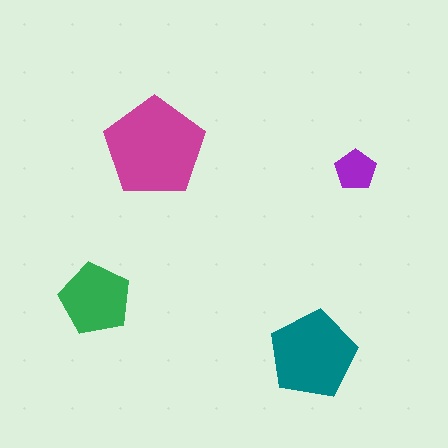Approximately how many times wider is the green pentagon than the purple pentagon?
About 2 times wider.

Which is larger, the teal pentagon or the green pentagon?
The teal one.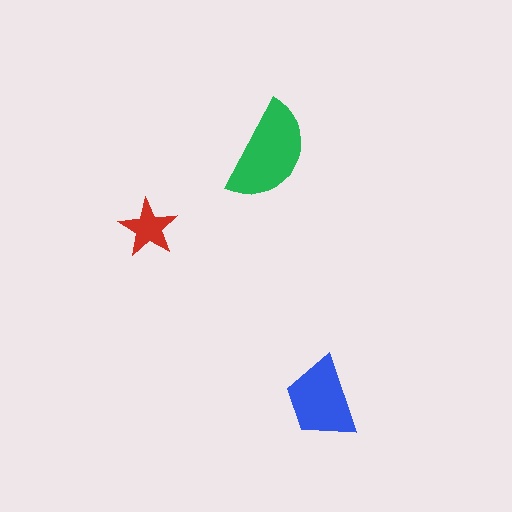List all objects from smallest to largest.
The red star, the blue trapezoid, the green semicircle.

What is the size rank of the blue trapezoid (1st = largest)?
2nd.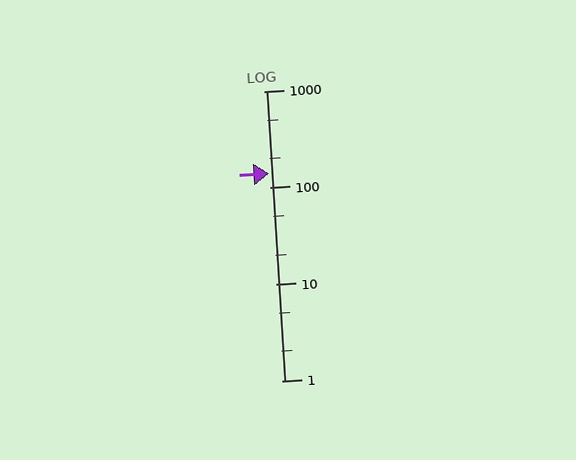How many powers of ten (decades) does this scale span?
The scale spans 3 decades, from 1 to 1000.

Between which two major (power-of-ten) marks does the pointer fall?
The pointer is between 100 and 1000.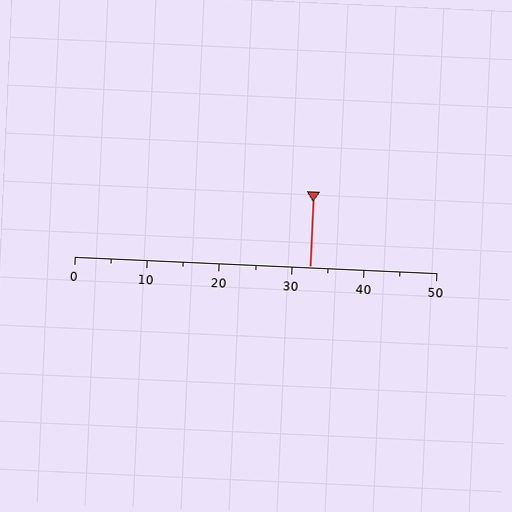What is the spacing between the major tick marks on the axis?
The major ticks are spaced 10 apart.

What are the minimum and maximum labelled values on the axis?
The axis runs from 0 to 50.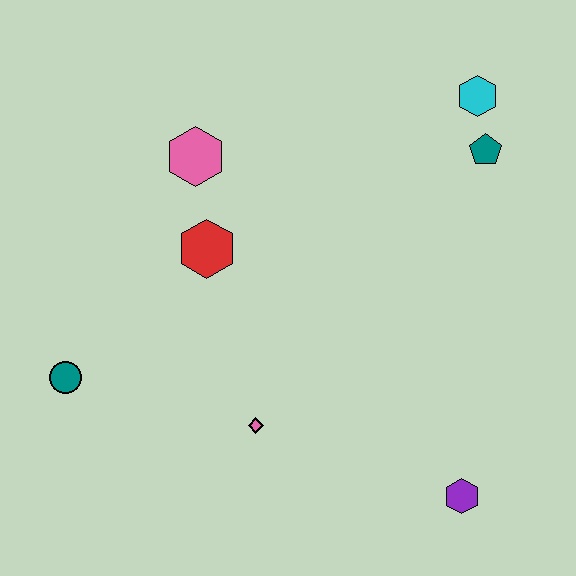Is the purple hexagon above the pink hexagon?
No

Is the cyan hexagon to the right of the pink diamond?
Yes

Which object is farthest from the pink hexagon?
The purple hexagon is farthest from the pink hexagon.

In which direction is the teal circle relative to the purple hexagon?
The teal circle is to the left of the purple hexagon.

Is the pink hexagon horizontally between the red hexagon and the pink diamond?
No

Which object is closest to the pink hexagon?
The red hexagon is closest to the pink hexagon.